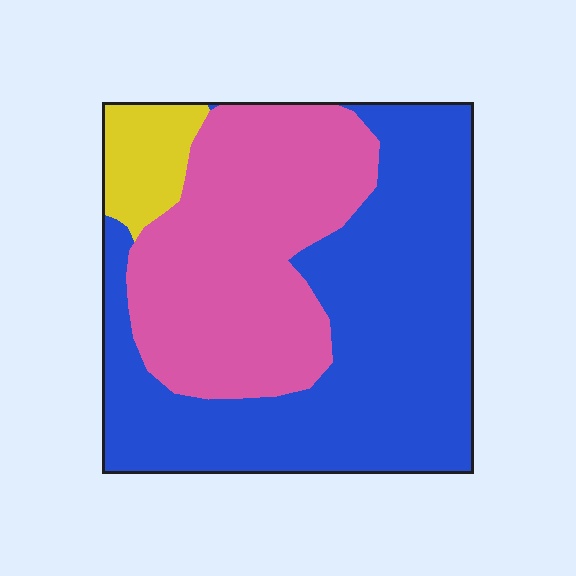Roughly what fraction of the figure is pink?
Pink covers about 40% of the figure.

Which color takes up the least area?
Yellow, at roughly 10%.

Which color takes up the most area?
Blue, at roughly 55%.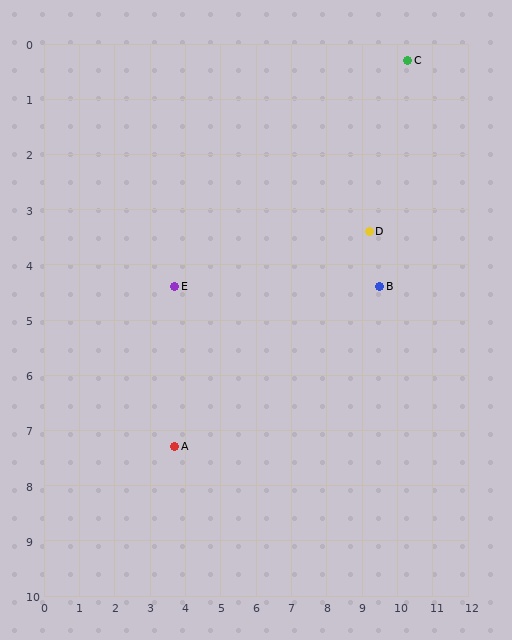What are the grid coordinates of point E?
Point E is at approximately (3.7, 4.4).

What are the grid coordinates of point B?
Point B is at approximately (9.5, 4.4).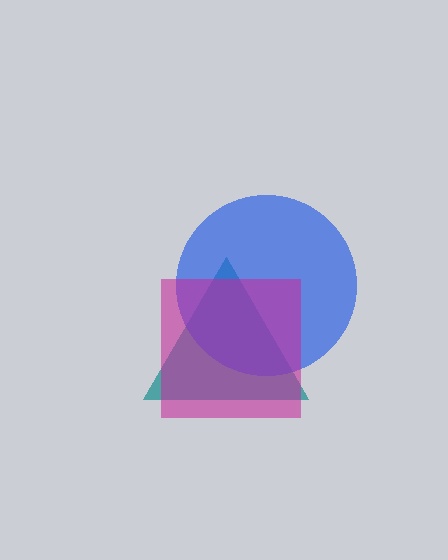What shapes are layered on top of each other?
The layered shapes are: a teal triangle, a blue circle, a magenta square.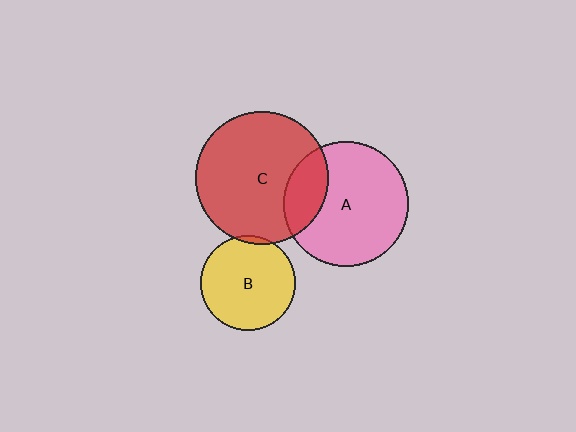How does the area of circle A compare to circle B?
Approximately 1.7 times.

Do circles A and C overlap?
Yes.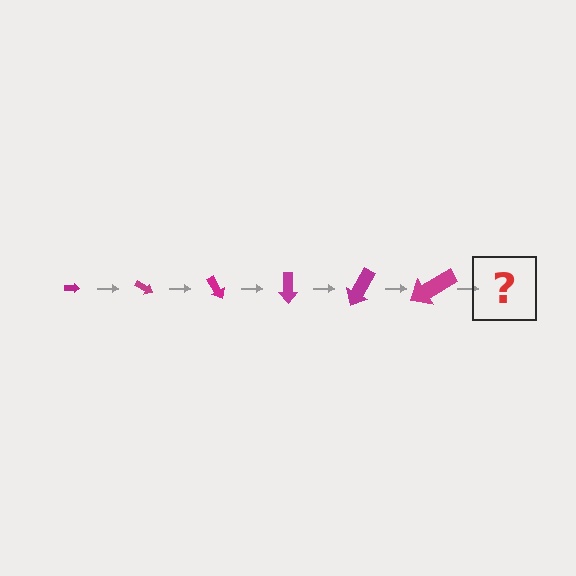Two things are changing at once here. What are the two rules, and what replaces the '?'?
The two rules are that the arrow grows larger each step and it rotates 30 degrees each step. The '?' should be an arrow, larger than the previous one and rotated 180 degrees from the start.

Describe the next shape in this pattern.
It should be an arrow, larger than the previous one and rotated 180 degrees from the start.